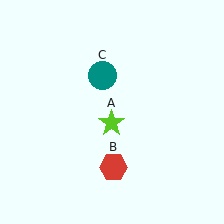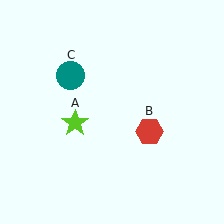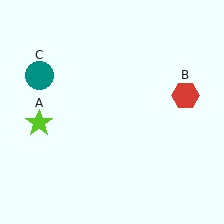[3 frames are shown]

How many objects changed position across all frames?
3 objects changed position: lime star (object A), red hexagon (object B), teal circle (object C).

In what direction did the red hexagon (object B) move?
The red hexagon (object B) moved up and to the right.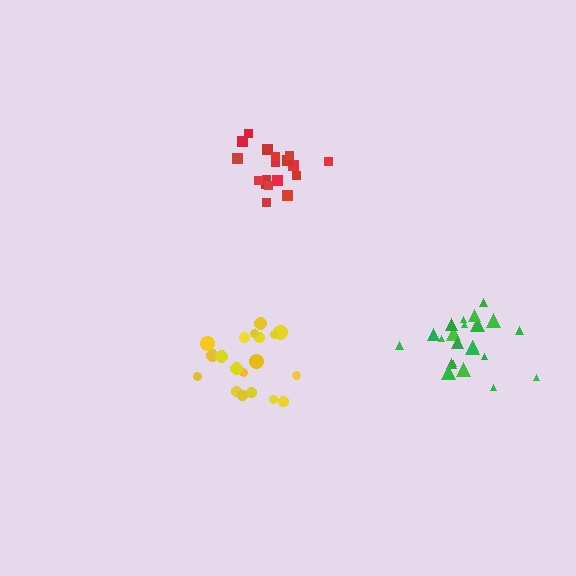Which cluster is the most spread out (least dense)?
Green.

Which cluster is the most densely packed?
Red.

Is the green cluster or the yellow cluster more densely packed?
Yellow.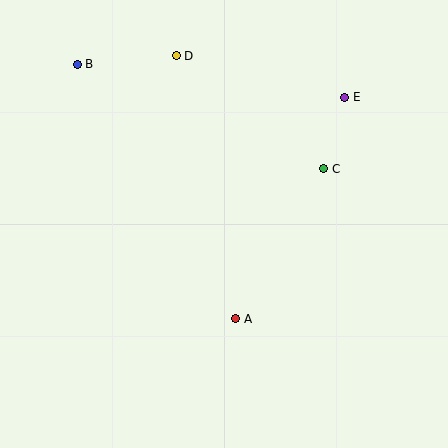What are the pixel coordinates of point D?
Point D is at (176, 56).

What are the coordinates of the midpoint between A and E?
The midpoint between A and E is at (290, 208).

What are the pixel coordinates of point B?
Point B is at (77, 65).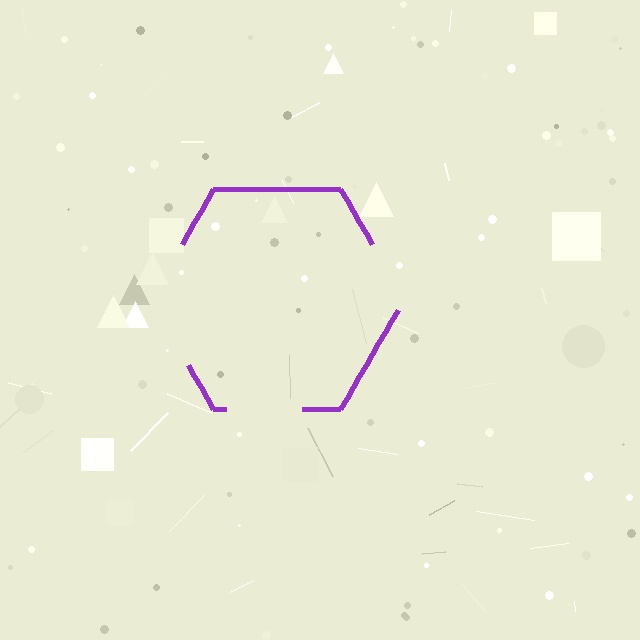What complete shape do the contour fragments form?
The contour fragments form a hexagon.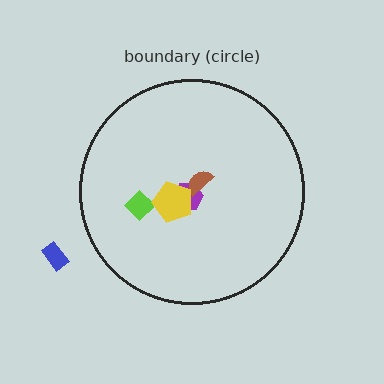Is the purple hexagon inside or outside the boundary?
Inside.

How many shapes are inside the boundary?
4 inside, 1 outside.